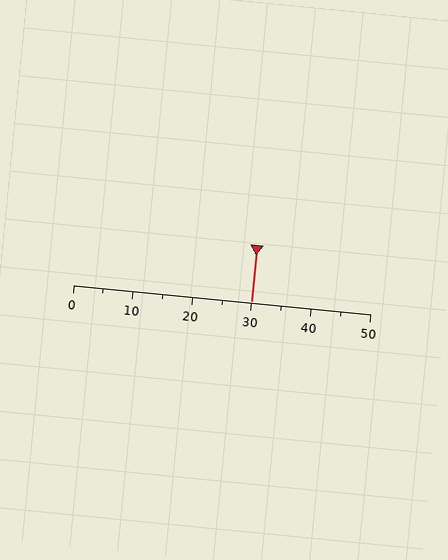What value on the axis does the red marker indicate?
The marker indicates approximately 30.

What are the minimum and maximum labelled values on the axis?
The axis runs from 0 to 50.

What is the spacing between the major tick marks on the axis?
The major ticks are spaced 10 apart.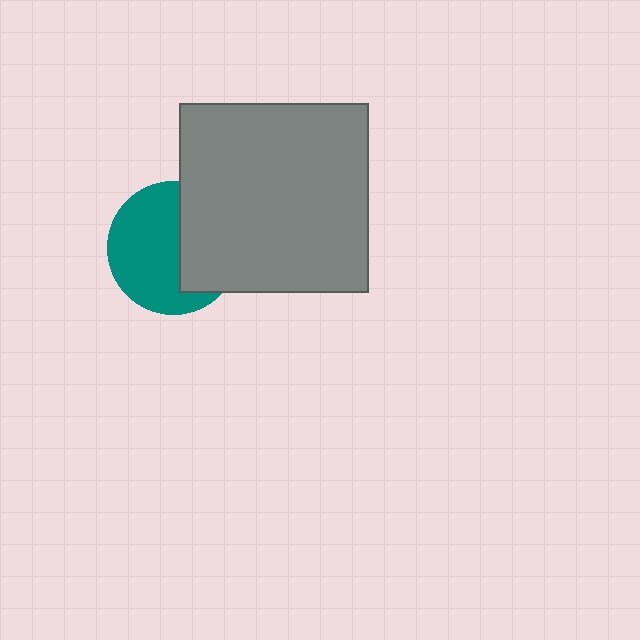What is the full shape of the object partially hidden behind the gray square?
The partially hidden object is a teal circle.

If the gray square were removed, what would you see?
You would see the complete teal circle.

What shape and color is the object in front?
The object in front is a gray square.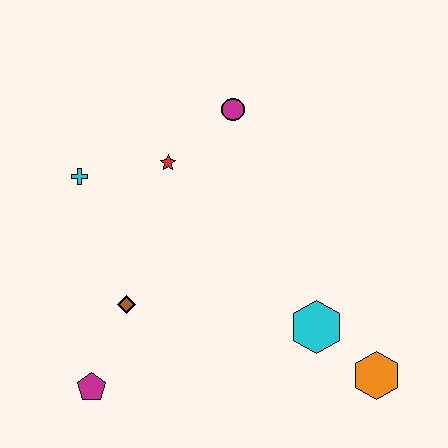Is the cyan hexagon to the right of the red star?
Yes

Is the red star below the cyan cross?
No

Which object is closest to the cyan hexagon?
The orange hexagon is closest to the cyan hexagon.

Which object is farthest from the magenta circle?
The magenta pentagon is farthest from the magenta circle.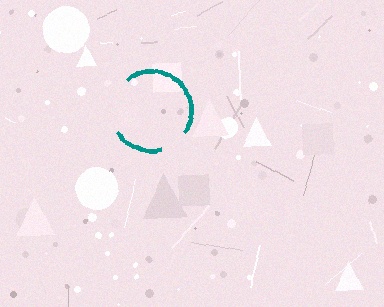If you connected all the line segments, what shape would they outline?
They would outline a circle.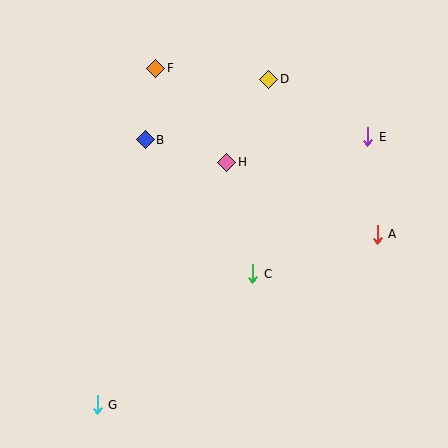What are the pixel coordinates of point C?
Point C is at (253, 274).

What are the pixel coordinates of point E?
Point E is at (368, 137).